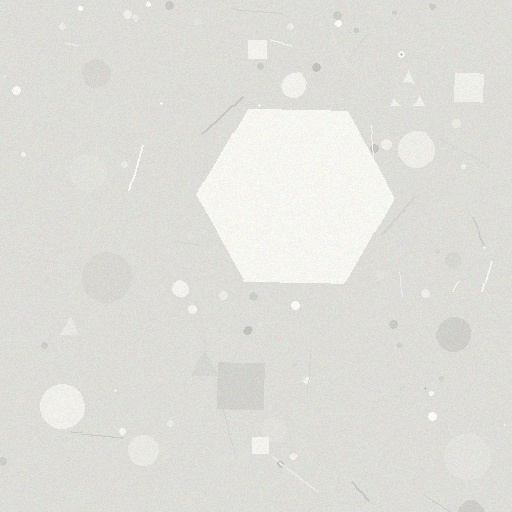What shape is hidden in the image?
A hexagon is hidden in the image.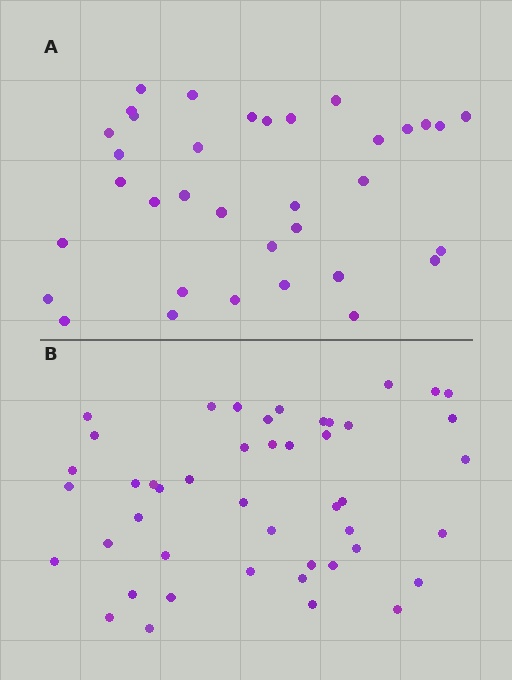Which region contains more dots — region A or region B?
Region B (the bottom region) has more dots.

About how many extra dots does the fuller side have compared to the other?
Region B has roughly 12 or so more dots than region A.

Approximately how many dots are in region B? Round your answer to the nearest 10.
About 50 dots. (The exact count is 46, which rounds to 50.)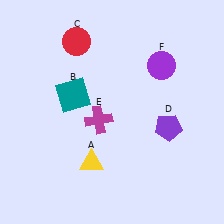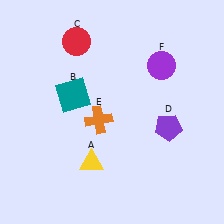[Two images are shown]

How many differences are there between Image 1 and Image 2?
There is 1 difference between the two images.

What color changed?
The cross (E) changed from magenta in Image 1 to orange in Image 2.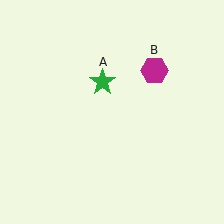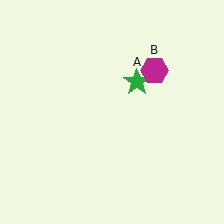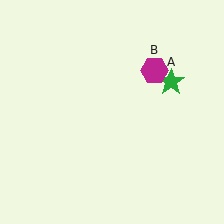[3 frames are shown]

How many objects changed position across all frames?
1 object changed position: green star (object A).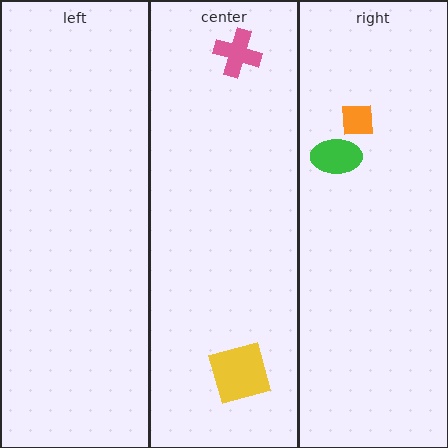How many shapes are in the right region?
2.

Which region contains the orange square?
The right region.